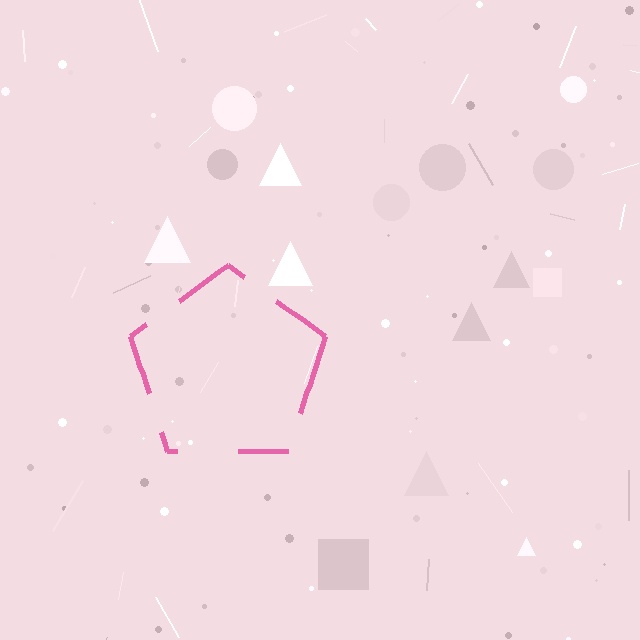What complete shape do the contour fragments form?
The contour fragments form a pentagon.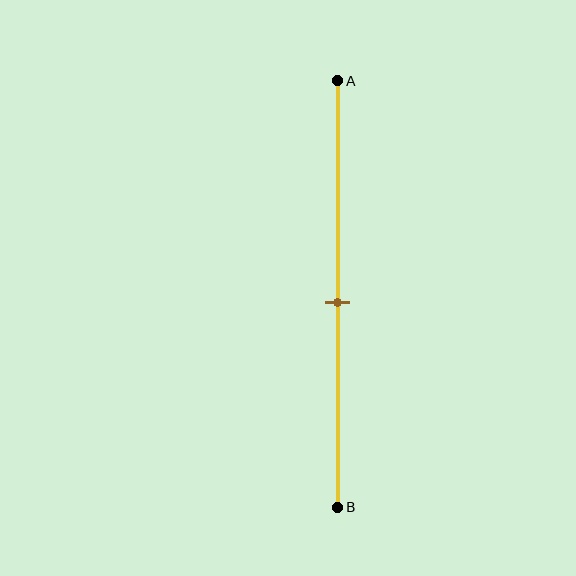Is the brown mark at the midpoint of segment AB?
Yes, the mark is approximately at the midpoint.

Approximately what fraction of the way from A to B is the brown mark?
The brown mark is approximately 50% of the way from A to B.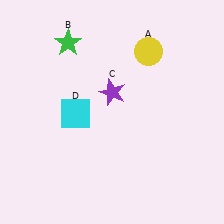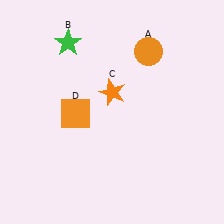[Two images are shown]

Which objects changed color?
A changed from yellow to orange. C changed from purple to orange. D changed from cyan to orange.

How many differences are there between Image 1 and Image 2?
There are 3 differences between the two images.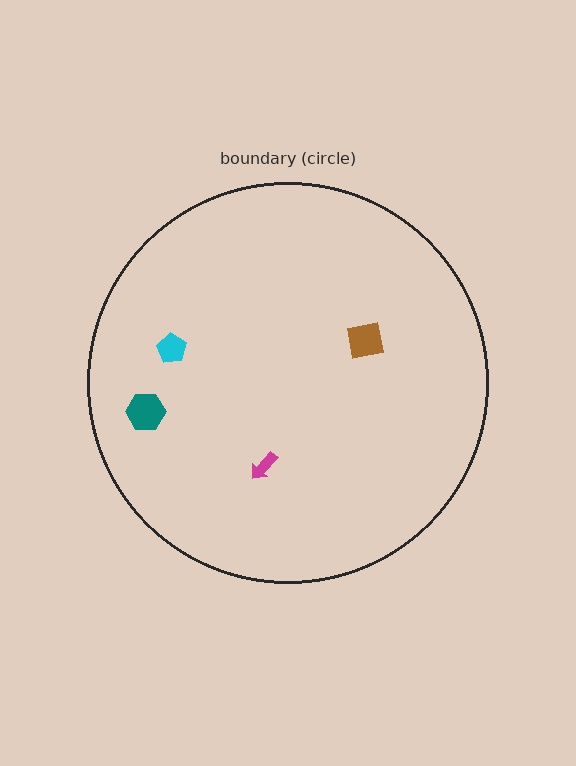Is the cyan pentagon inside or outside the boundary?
Inside.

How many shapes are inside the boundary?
4 inside, 0 outside.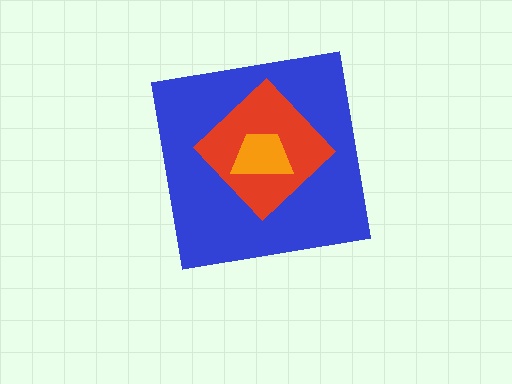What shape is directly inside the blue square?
The red diamond.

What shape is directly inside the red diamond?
The orange trapezoid.